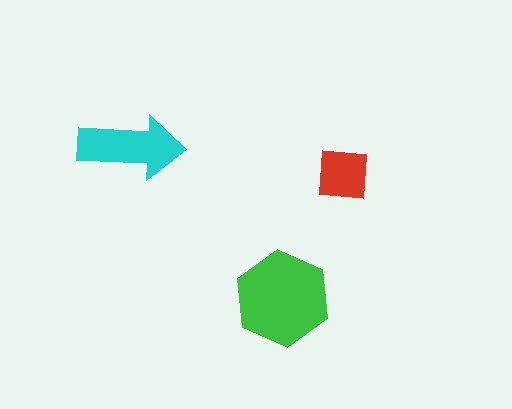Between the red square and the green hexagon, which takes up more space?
The green hexagon.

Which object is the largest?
The green hexagon.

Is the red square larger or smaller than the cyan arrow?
Smaller.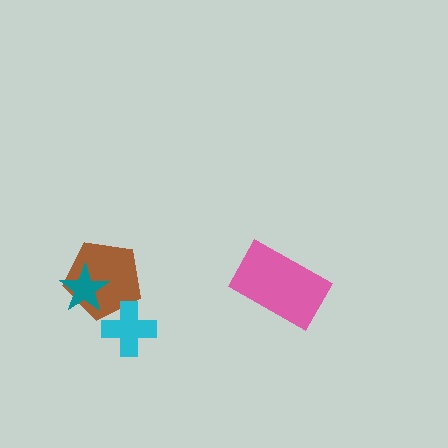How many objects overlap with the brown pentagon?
2 objects overlap with the brown pentagon.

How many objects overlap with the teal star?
1 object overlaps with the teal star.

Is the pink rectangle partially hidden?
No, no other shape covers it.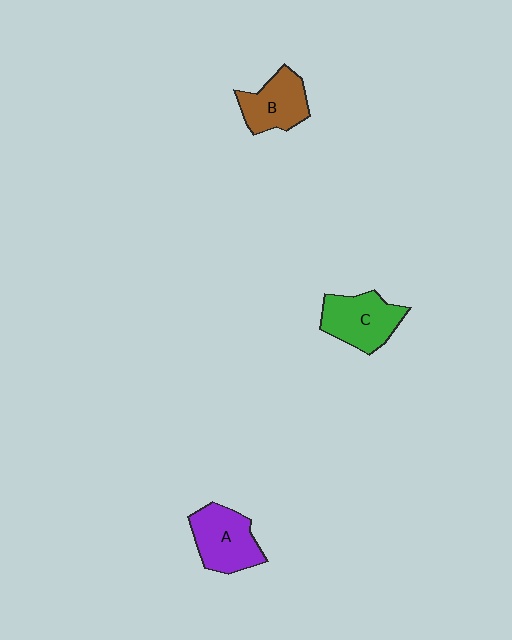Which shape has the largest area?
Shape A (purple).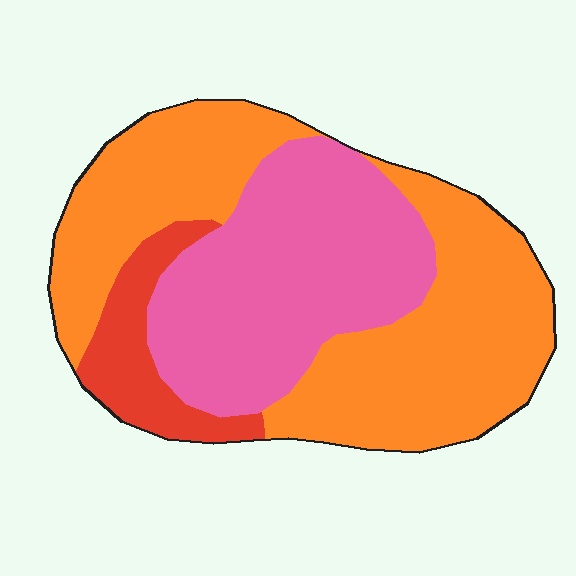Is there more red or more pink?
Pink.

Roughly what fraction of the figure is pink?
Pink takes up about three eighths (3/8) of the figure.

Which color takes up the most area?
Orange, at roughly 50%.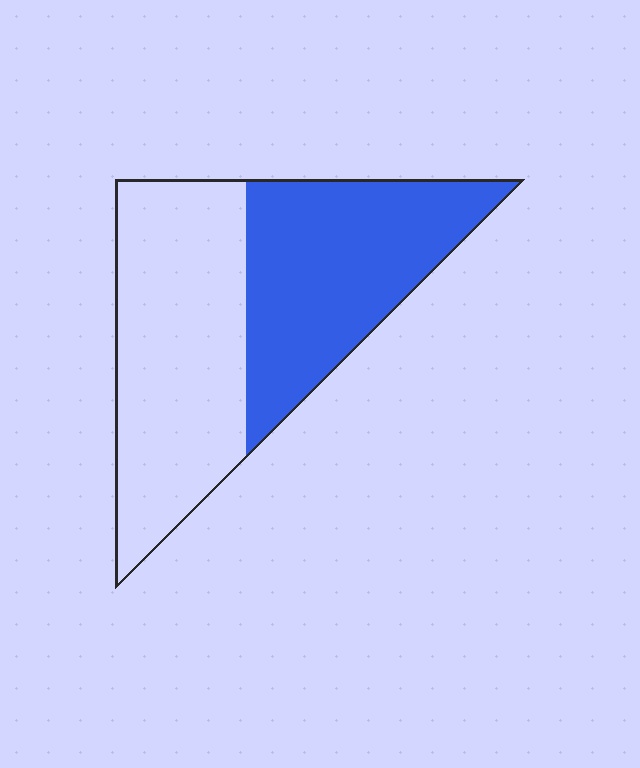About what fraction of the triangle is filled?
About one half (1/2).